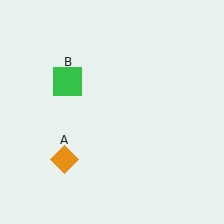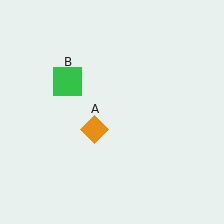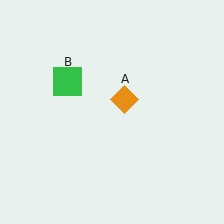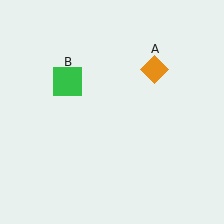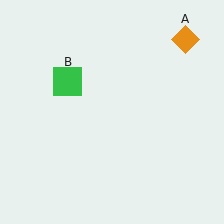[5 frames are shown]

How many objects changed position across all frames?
1 object changed position: orange diamond (object A).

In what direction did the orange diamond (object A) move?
The orange diamond (object A) moved up and to the right.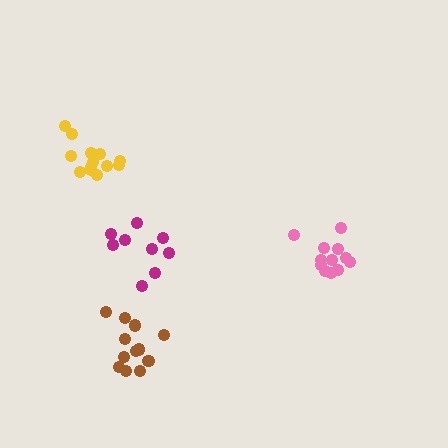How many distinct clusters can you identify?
There are 4 distinct clusters.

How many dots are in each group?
Group 1: 12 dots, Group 2: 9 dots, Group 3: 12 dots, Group 4: 13 dots (46 total).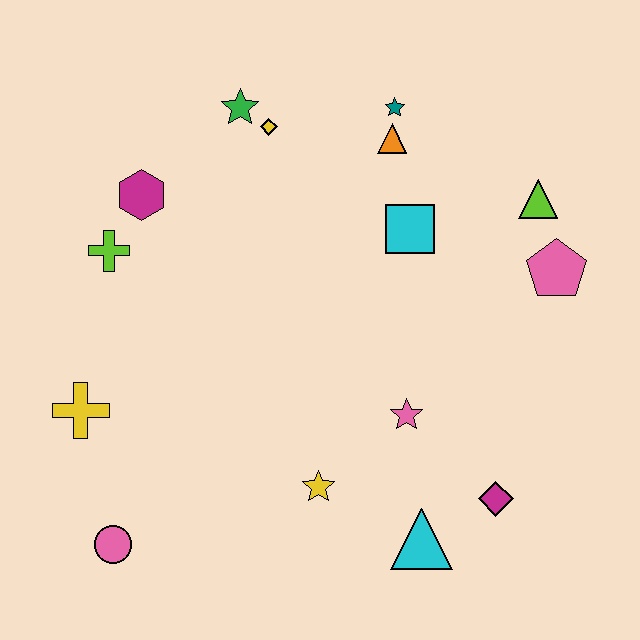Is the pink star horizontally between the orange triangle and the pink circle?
No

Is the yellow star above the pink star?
No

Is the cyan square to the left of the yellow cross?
No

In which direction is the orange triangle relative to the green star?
The orange triangle is to the right of the green star.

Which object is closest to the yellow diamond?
The green star is closest to the yellow diamond.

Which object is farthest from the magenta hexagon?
The magenta diamond is farthest from the magenta hexagon.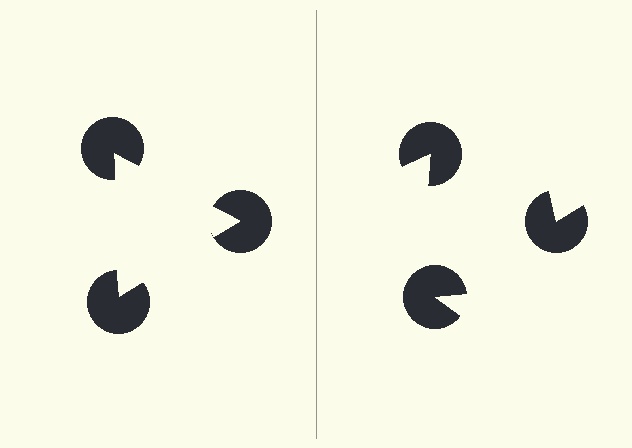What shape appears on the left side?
An illusory triangle.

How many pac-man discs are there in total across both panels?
6 — 3 on each side.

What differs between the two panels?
The pac-man discs are positioned identically on both sides; only the wedge orientations differ. On the left they align to a triangle; on the right they are misaligned.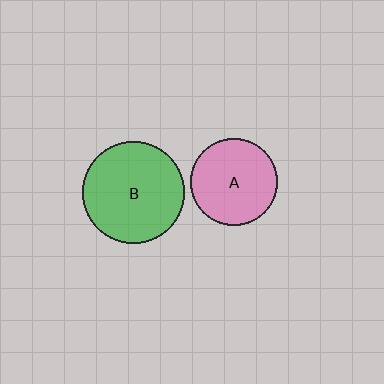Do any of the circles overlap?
No, none of the circles overlap.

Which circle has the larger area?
Circle B (green).